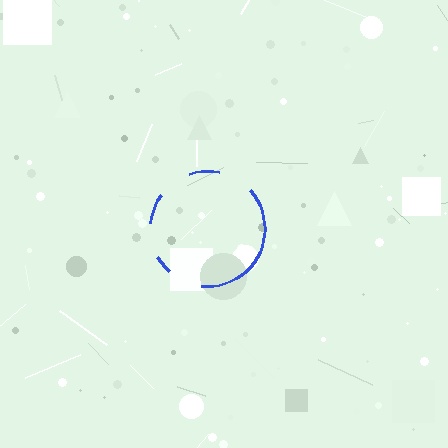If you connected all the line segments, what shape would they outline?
They would outline a circle.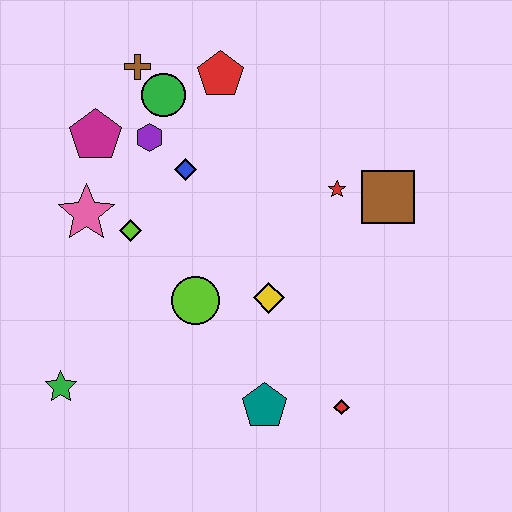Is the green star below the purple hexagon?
Yes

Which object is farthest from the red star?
The green star is farthest from the red star.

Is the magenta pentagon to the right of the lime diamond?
No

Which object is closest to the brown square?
The red star is closest to the brown square.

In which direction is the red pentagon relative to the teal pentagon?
The red pentagon is above the teal pentagon.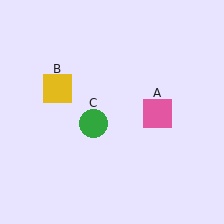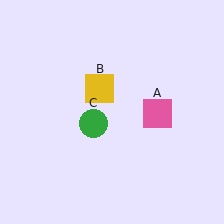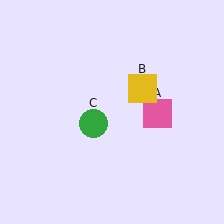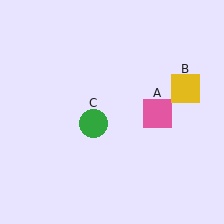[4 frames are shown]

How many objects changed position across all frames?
1 object changed position: yellow square (object B).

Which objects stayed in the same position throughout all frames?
Pink square (object A) and green circle (object C) remained stationary.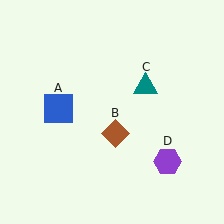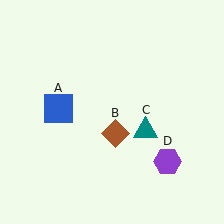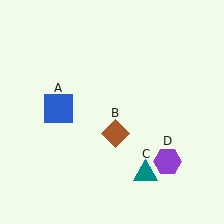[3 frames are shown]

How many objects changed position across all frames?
1 object changed position: teal triangle (object C).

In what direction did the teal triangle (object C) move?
The teal triangle (object C) moved down.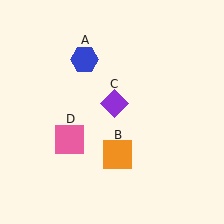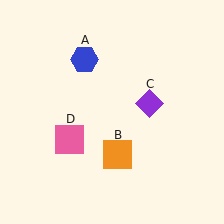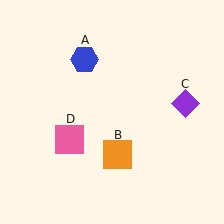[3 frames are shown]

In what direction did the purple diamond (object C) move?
The purple diamond (object C) moved right.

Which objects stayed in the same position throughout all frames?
Blue hexagon (object A) and orange square (object B) and pink square (object D) remained stationary.